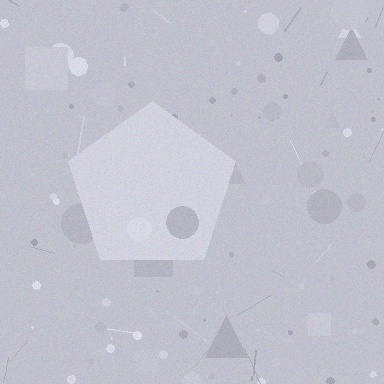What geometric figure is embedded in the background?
A pentagon is embedded in the background.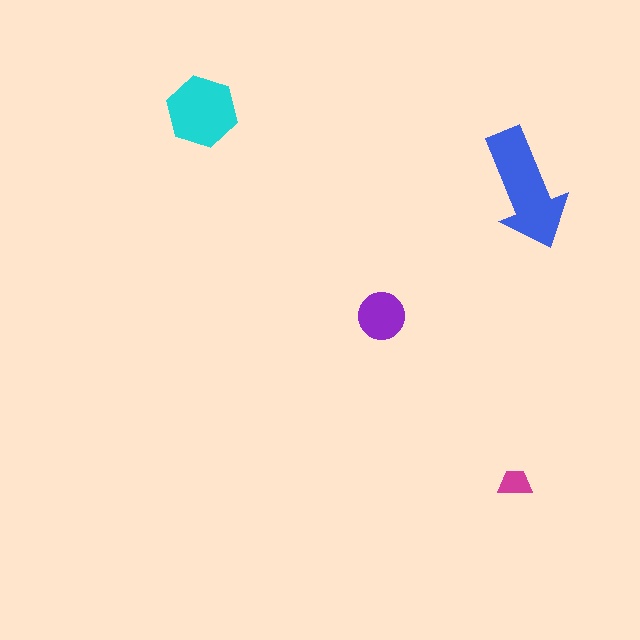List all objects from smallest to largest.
The magenta trapezoid, the purple circle, the cyan hexagon, the blue arrow.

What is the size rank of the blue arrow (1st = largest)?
1st.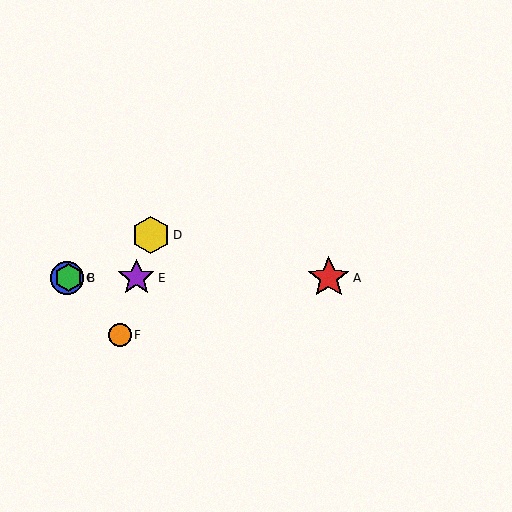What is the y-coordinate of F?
Object F is at y≈335.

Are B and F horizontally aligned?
No, B is at y≈278 and F is at y≈335.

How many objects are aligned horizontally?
4 objects (A, B, C, E) are aligned horizontally.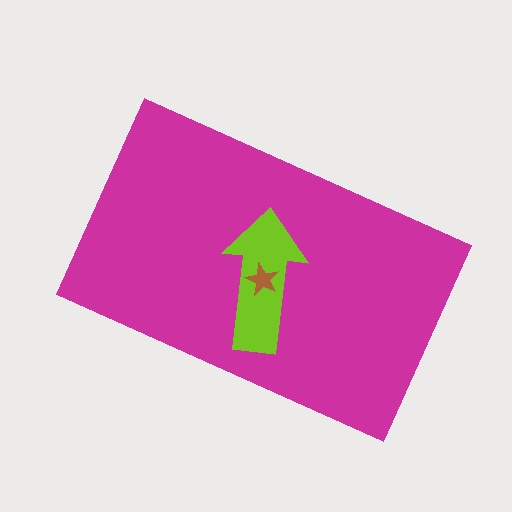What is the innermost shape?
The brown star.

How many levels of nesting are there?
3.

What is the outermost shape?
The magenta rectangle.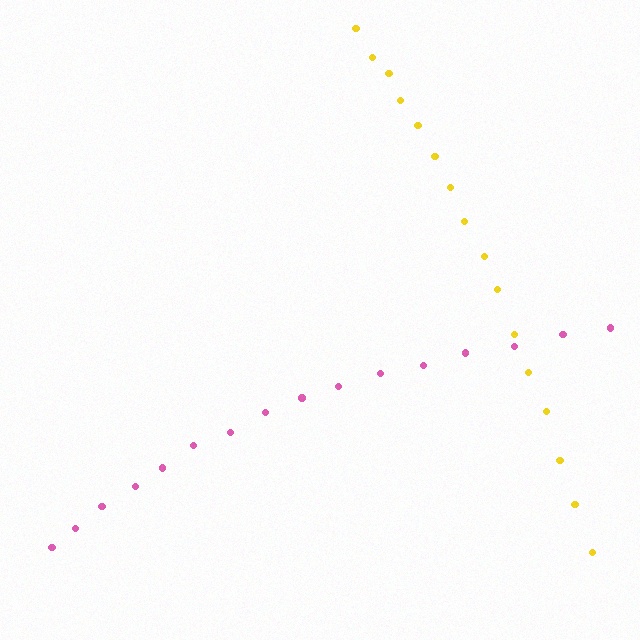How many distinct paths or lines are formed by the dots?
There are 2 distinct paths.